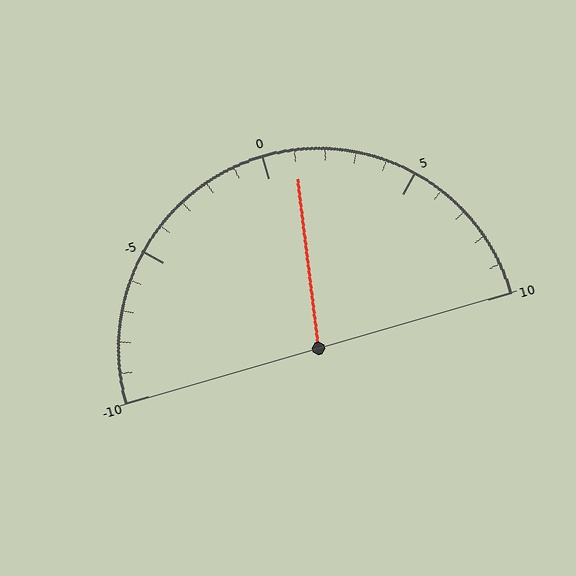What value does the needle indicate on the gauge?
The needle indicates approximately 1.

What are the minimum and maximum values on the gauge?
The gauge ranges from -10 to 10.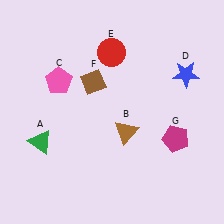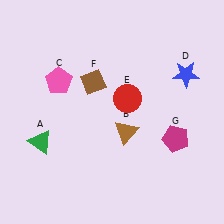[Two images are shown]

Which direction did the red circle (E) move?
The red circle (E) moved down.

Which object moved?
The red circle (E) moved down.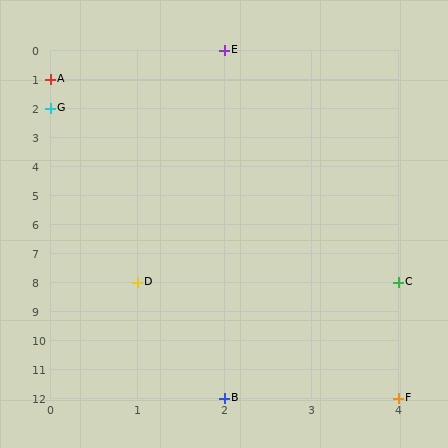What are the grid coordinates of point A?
Point A is at grid coordinates (0, 1).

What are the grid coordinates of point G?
Point G is at grid coordinates (0, 2).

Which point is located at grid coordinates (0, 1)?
Point A is at (0, 1).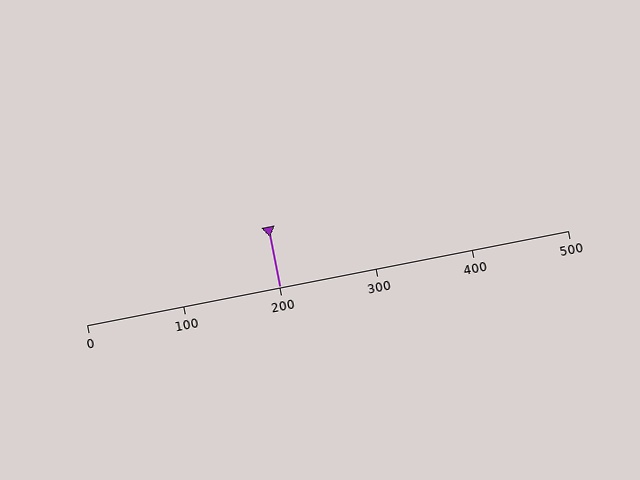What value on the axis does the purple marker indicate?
The marker indicates approximately 200.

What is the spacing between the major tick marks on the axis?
The major ticks are spaced 100 apart.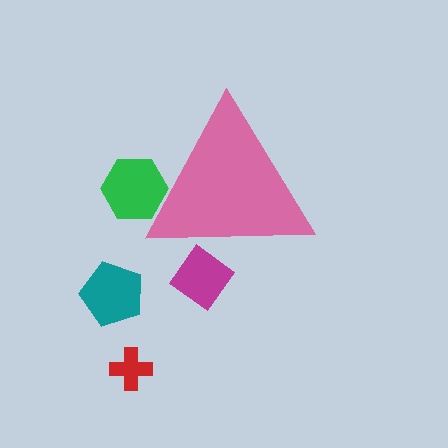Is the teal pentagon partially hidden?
No, the teal pentagon is fully visible.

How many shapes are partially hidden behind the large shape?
2 shapes are partially hidden.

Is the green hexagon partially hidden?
Yes, the green hexagon is partially hidden behind the pink triangle.